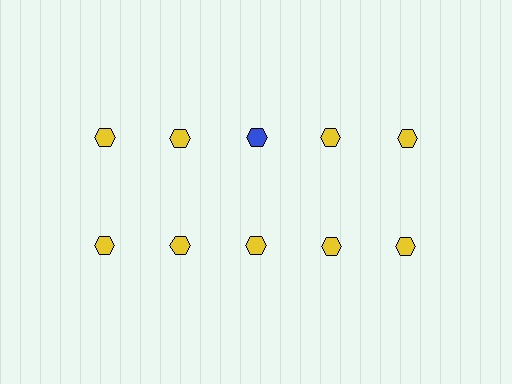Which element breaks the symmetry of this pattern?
The blue hexagon in the top row, center column breaks the symmetry. All other shapes are yellow hexagons.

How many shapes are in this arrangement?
There are 10 shapes arranged in a grid pattern.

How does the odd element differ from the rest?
It has a different color: blue instead of yellow.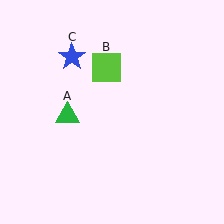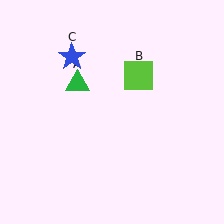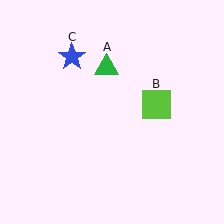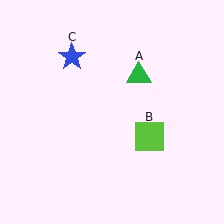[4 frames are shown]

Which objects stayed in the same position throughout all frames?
Blue star (object C) remained stationary.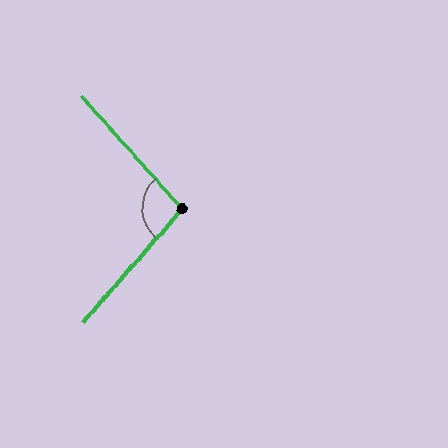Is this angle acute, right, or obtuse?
It is obtuse.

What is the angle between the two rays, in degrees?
Approximately 97 degrees.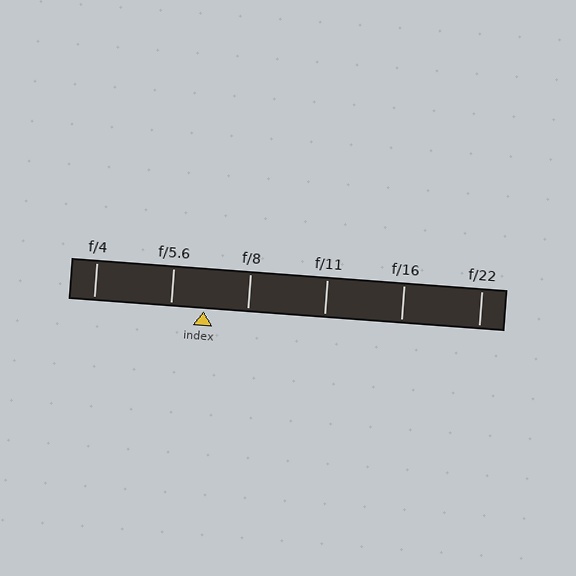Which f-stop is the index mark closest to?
The index mark is closest to f/5.6.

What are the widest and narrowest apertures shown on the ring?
The widest aperture shown is f/4 and the narrowest is f/22.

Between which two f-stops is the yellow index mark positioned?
The index mark is between f/5.6 and f/8.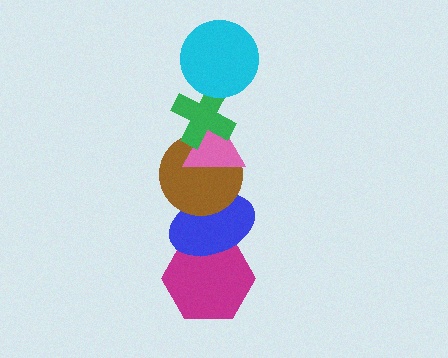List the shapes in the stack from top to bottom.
From top to bottom: the cyan circle, the green cross, the pink triangle, the brown circle, the blue ellipse, the magenta hexagon.